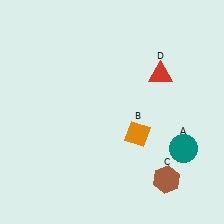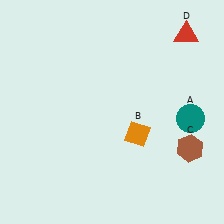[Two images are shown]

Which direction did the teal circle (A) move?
The teal circle (A) moved up.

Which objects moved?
The objects that moved are: the teal circle (A), the brown hexagon (C), the red triangle (D).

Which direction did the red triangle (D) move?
The red triangle (D) moved up.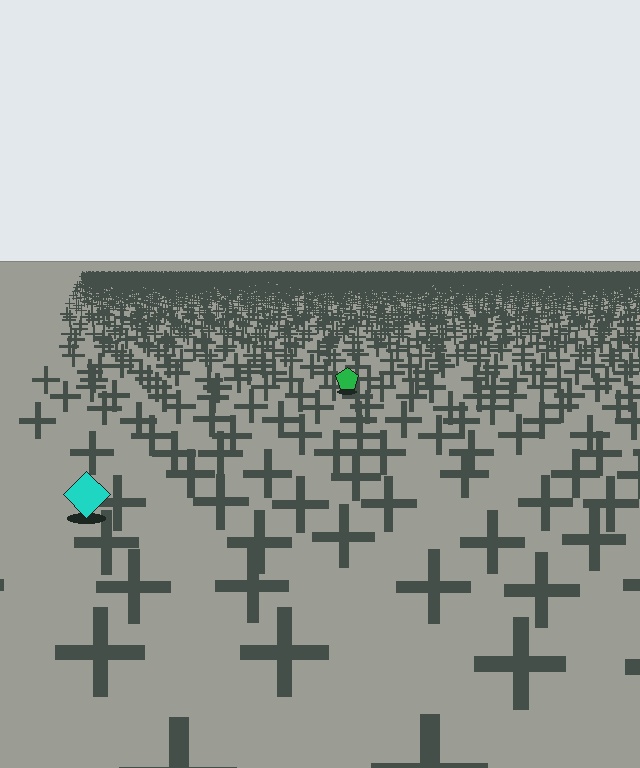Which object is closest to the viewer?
The cyan diamond is closest. The texture marks near it are larger and more spread out.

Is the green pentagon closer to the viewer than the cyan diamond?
No. The cyan diamond is closer — you can tell from the texture gradient: the ground texture is coarser near it.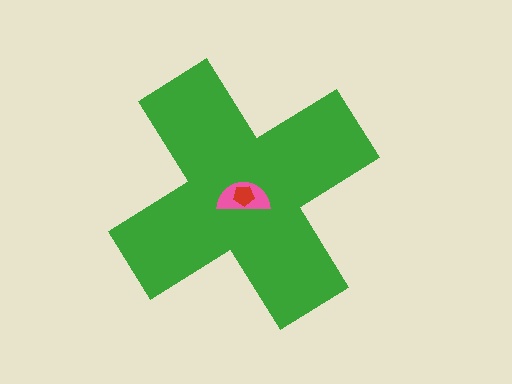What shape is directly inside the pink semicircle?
The red pentagon.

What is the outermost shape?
The green cross.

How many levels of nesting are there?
3.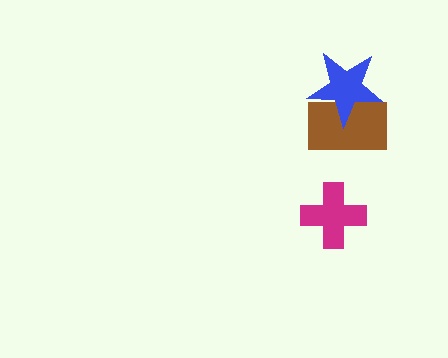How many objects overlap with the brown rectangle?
1 object overlaps with the brown rectangle.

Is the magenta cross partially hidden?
No, no other shape covers it.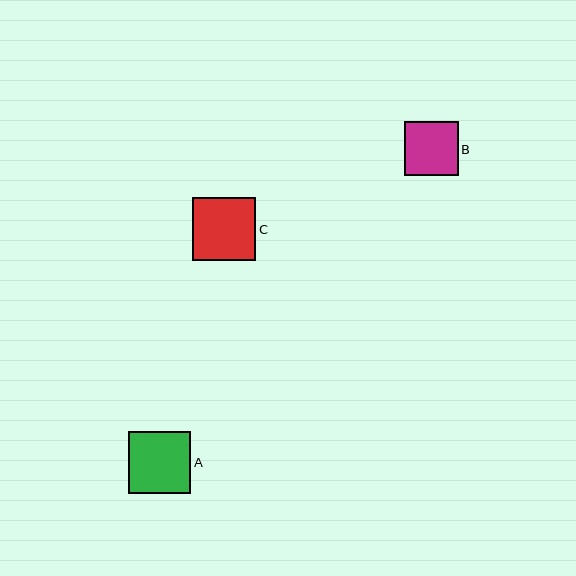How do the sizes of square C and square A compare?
Square C and square A are approximately the same size.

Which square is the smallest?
Square B is the smallest with a size of approximately 54 pixels.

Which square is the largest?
Square C is the largest with a size of approximately 63 pixels.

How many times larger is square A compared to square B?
Square A is approximately 1.2 times the size of square B.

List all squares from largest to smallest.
From largest to smallest: C, A, B.